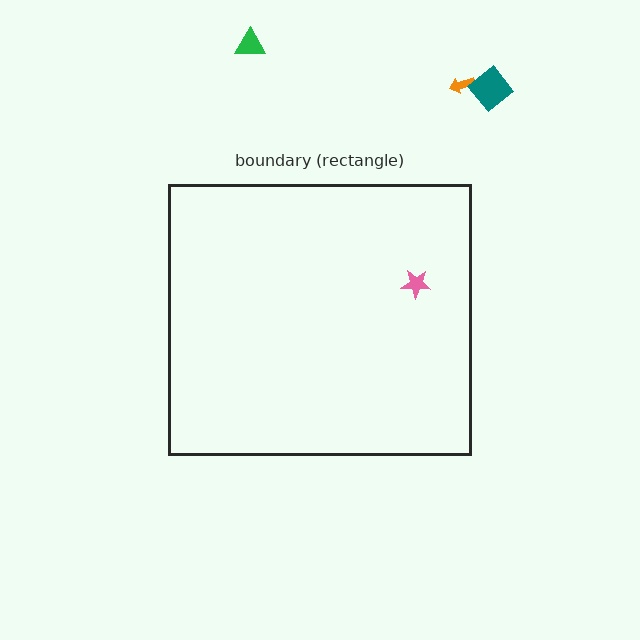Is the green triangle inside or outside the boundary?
Outside.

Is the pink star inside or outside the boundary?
Inside.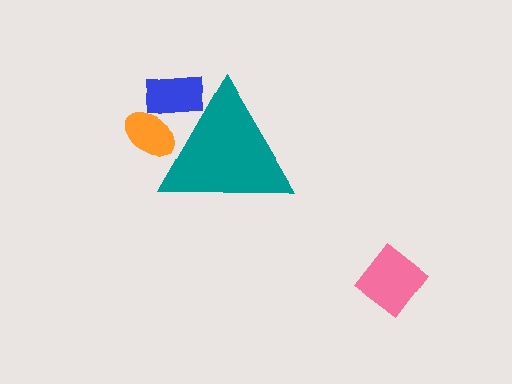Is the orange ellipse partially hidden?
Yes, the orange ellipse is partially hidden behind the teal triangle.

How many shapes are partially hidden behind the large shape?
2 shapes are partially hidden.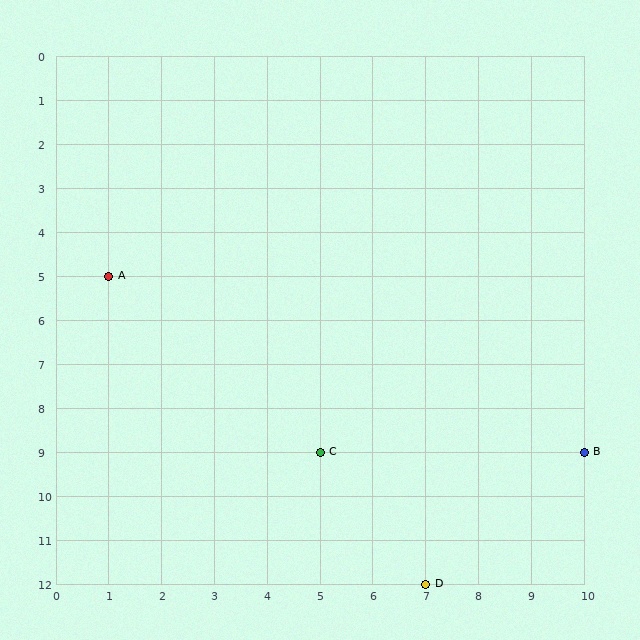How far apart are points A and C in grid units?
Points A and C are 4 columns and 4 rows apart (about 5.7 grid units diagonally).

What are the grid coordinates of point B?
Point B is at grid coordinates (10, 9).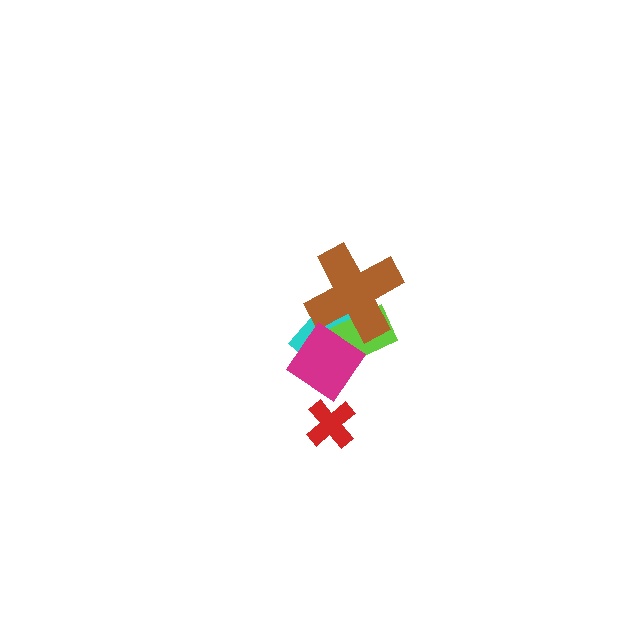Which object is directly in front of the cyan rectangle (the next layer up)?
The lime rectangle is directly in front of the cyan rectangle.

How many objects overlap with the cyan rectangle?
3 objects overlap with the cyan rectangle.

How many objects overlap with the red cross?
0 objects overlap with the red cross.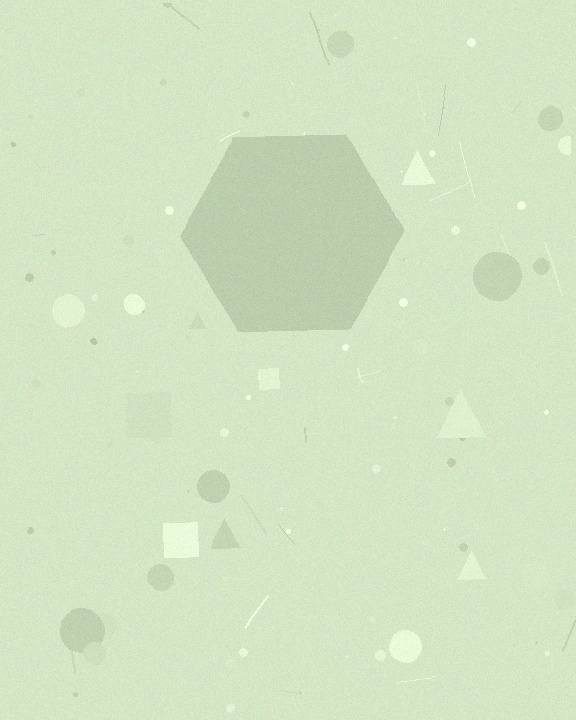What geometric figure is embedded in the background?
A hexagon is embedded in the background.